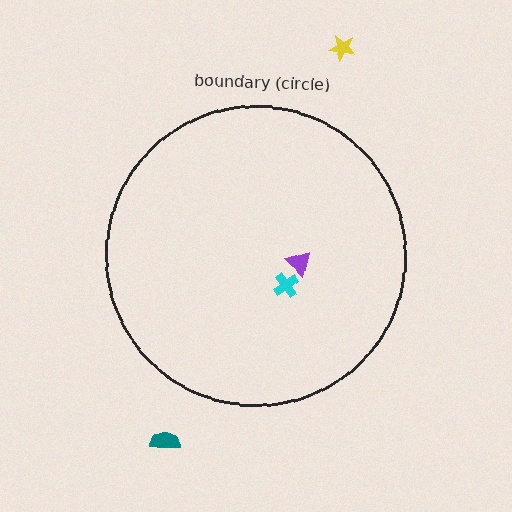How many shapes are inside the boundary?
2 inside, 2 outside.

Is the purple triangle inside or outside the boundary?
Inside.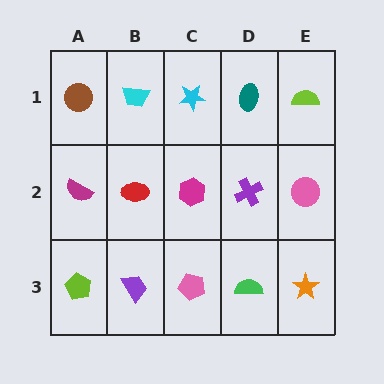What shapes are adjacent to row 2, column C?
A cyan star (row 1, column C), a pink pentagon (row 3, column C), a red ellipse (row 2, column B), a purple cross (row 2, column D).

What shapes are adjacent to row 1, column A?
A magenta semicircle (row 2, column A), a cyan trapezoid (row 1, column B).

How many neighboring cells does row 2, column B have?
4.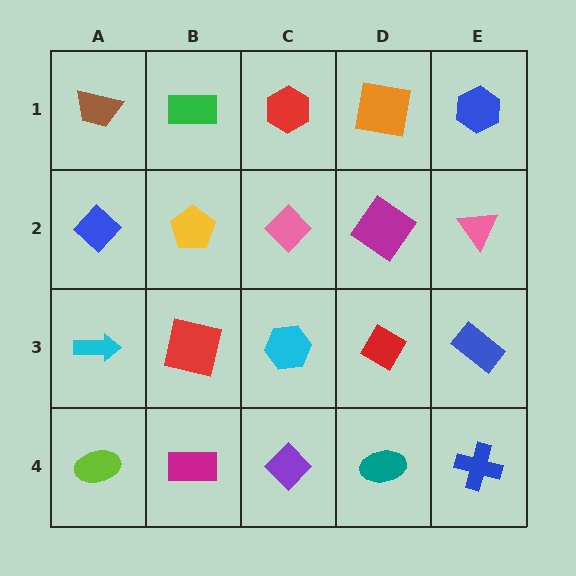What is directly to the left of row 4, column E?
A teal ellipse.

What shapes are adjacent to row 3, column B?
A yellow pentagon (row 2, column B), a magenta rectangle (row 4, column B), a cyan arrow (row 3, column A), a cyan hexagon (row 3, column C).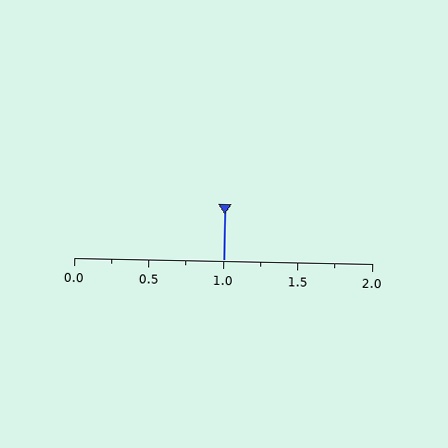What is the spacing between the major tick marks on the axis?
The major ticks are spaced 0.5 apart.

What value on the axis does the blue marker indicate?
The marker indicates approximately 1.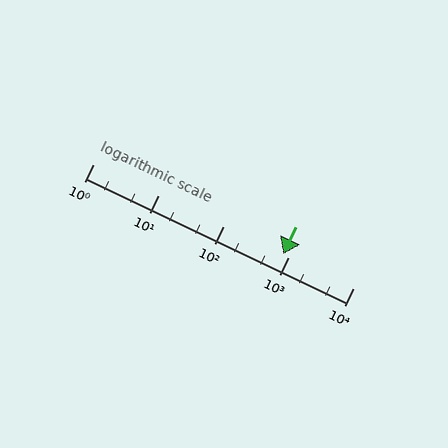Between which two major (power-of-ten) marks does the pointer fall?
The pointer is between 100 and 1000.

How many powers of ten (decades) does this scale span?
The scale spans 4 decades, from 1 to 10000.